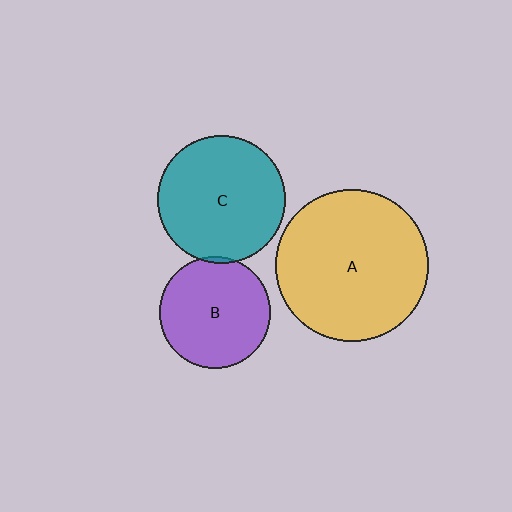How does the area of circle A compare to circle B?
Approximately 1.9 times.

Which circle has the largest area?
Circle A (yellow).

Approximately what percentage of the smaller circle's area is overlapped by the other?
Approximately 5%.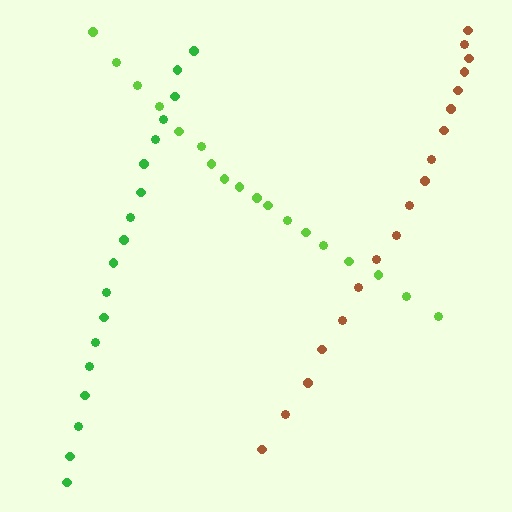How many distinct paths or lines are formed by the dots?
There are 3 distinct paths.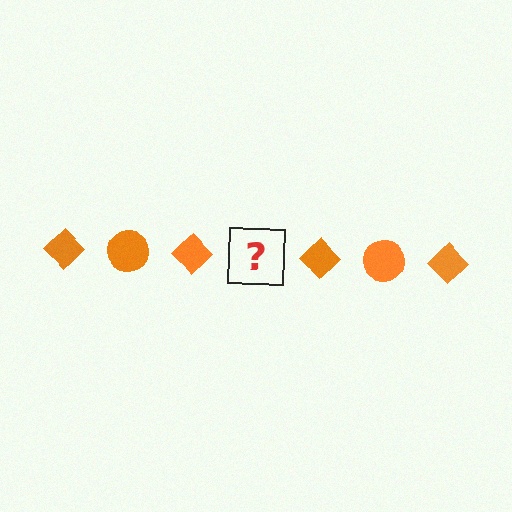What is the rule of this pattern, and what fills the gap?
The rule is that the pattern cycles through diamond, circle shapes in orange. The gap should be filled with an orange circle.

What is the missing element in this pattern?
The missing element is an orange circle.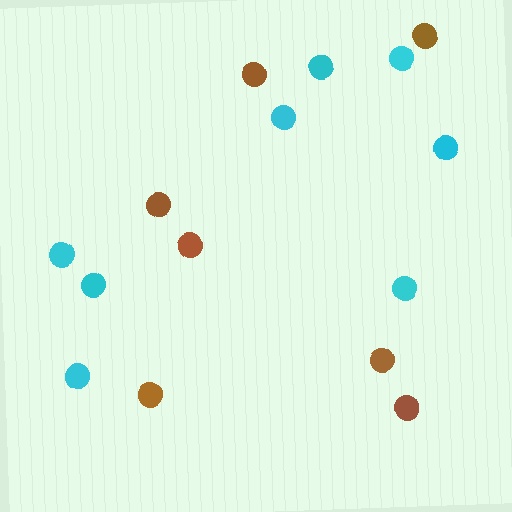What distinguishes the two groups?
There are 2 groups: one group of brown circles (7) and one group of cyan circles (8).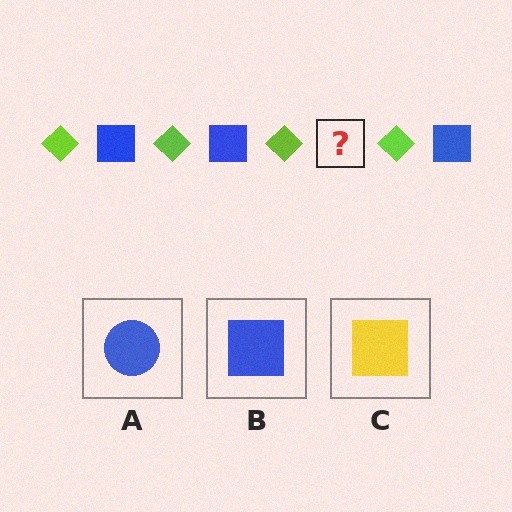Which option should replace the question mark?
Option B.